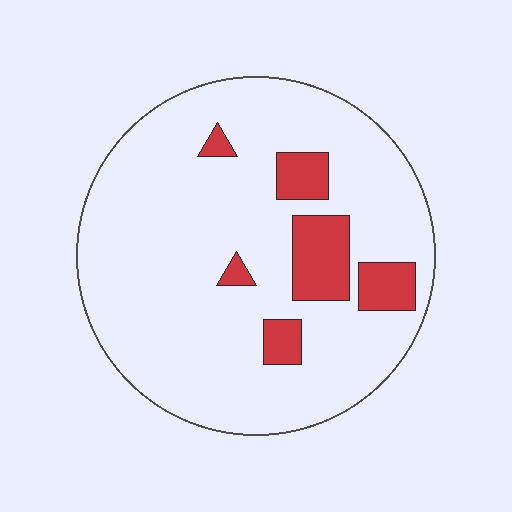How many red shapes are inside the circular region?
6.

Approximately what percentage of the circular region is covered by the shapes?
Approximately 15%.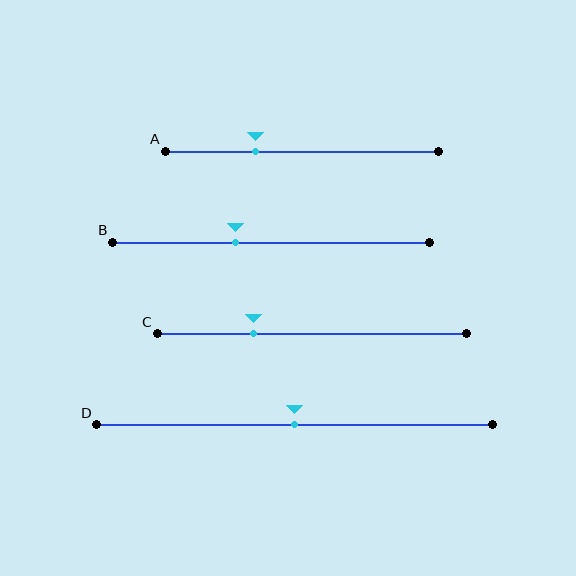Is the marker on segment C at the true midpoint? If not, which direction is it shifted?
No, the marker on segment C is shifted to the left by about 19% of the segment length.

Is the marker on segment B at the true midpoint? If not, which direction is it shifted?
No, the marker on segment B is shifted to the left by about 11% of the segment length.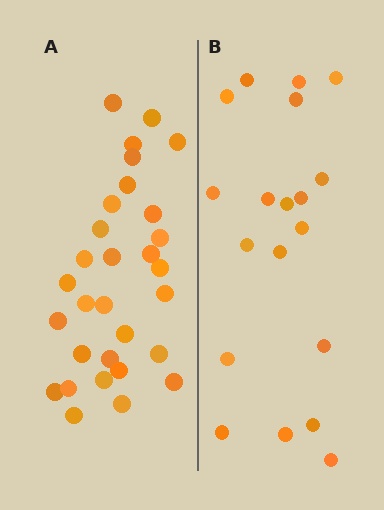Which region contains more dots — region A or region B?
Region A (the left region) has more dots.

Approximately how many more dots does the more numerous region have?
Region A has roughly 12 or so more dots than region B.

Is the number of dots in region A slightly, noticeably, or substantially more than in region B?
Region A has substantially more. The ratio is roughly 1.6 to 1.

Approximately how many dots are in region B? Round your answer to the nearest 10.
About 20 dots. (The exact count is 19, which rounds to 20.)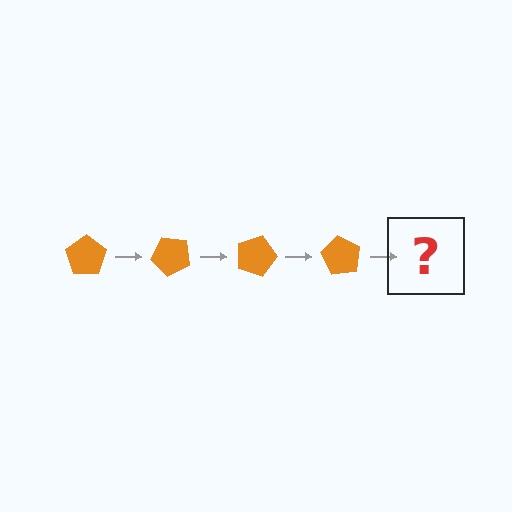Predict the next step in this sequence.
The next step is an orange pentagon rotated 180 degrees.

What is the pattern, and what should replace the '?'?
The pattern is that the pentagon rotates 45 degrees each step. The '?' should be an orange pentagon rotated 180 degrees.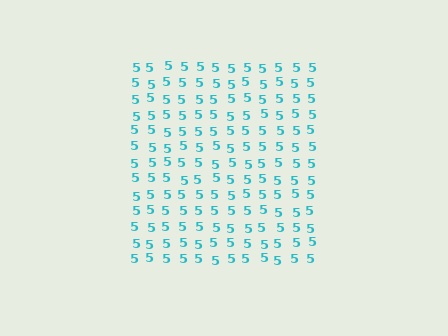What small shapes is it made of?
It is made of small digit 5's.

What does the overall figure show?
The overall figure shows a square.